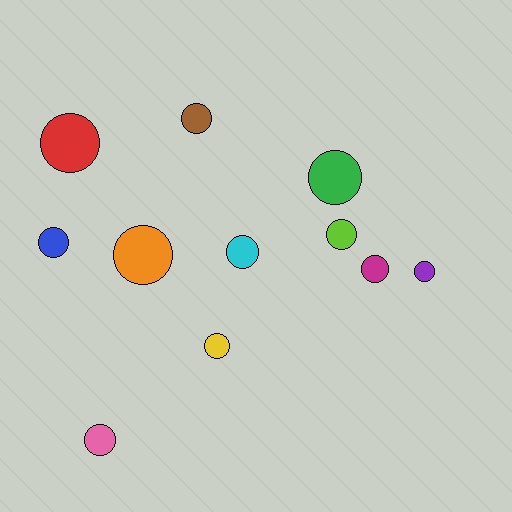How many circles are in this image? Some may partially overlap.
There are 11 circles.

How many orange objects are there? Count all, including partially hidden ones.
There is 1 orange object.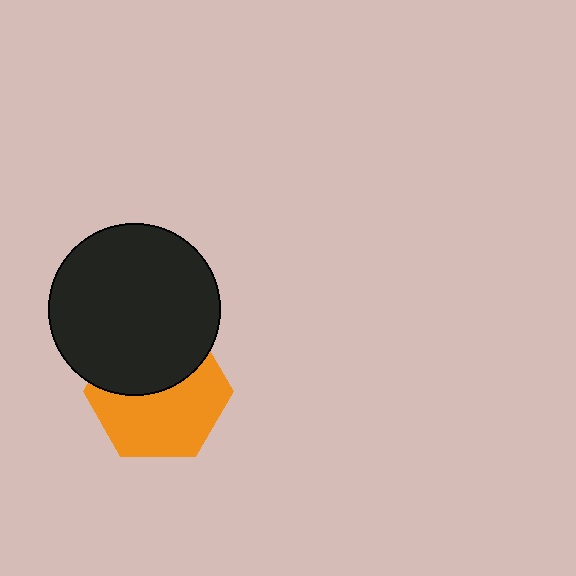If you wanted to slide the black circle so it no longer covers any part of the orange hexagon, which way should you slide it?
Slide it up — that is the most direct way to separate the two shapes.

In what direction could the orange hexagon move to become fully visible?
The orange hexagon could move down. That would shift it out from behind the black circle entirely.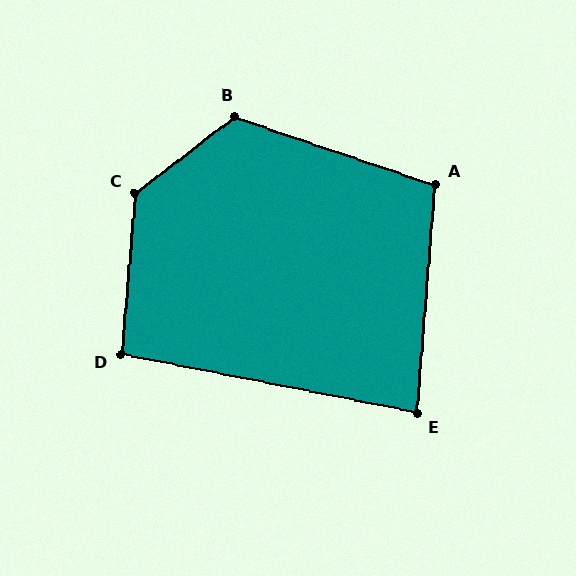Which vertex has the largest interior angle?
C, at approximately 133 degrees.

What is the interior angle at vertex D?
Approximately 96 degrees (obtuse).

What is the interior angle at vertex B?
Approximately 123 degrees (obtuse).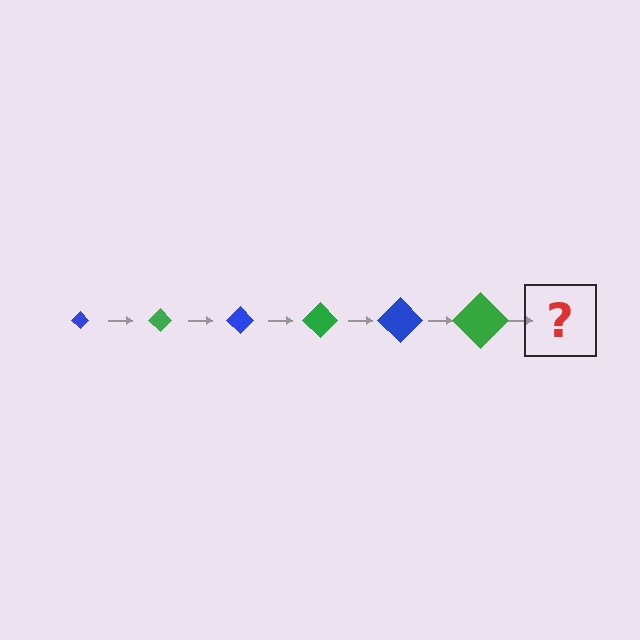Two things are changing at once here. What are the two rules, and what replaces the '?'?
The two rules are that the diamond grows larger each step and the color cycles through blue and green. The '?' should be a blue diamond, larger than the previous one.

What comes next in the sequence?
The next element should be a blue diamond, larger than the previous one.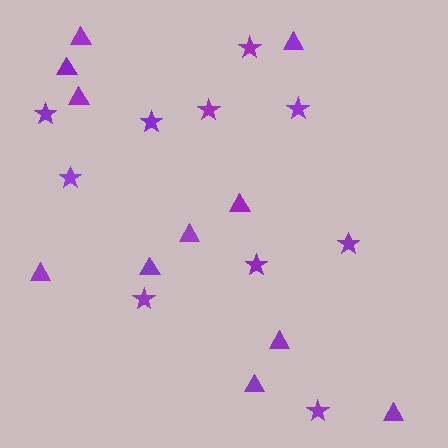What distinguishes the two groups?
There are 2 groups: one group of triangles (11) and one group of stars (10).